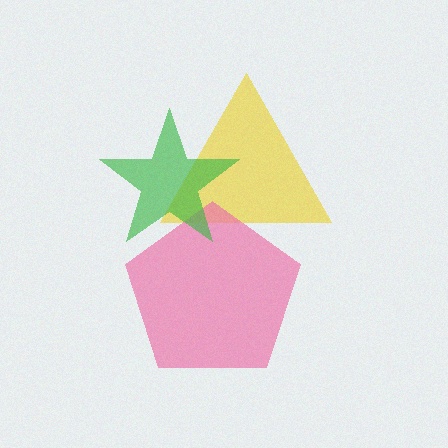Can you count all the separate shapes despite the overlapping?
Yes, there are 3 separate shapes.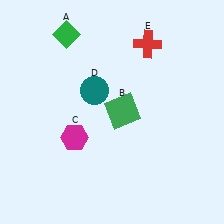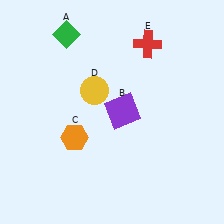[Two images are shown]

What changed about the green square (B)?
In Image 1, B is green. In Image 2, it changed to purple.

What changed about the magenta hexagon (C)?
In Image 1, C is magenta. In Image 2, it changed to orange.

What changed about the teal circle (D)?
In Image 1, D is teal. In Image 2, it changed to yellow.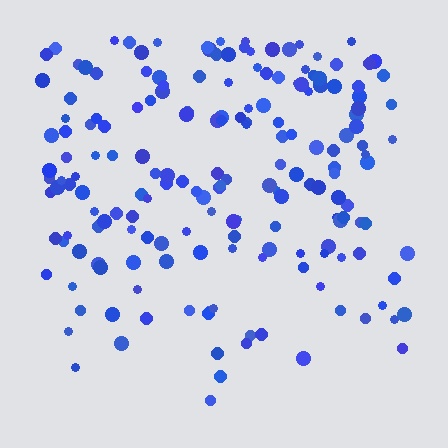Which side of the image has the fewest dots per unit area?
The bottom.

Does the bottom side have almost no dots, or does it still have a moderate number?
Still a moderate number, just noticeably fewer than the top.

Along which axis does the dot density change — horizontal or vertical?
Vertical.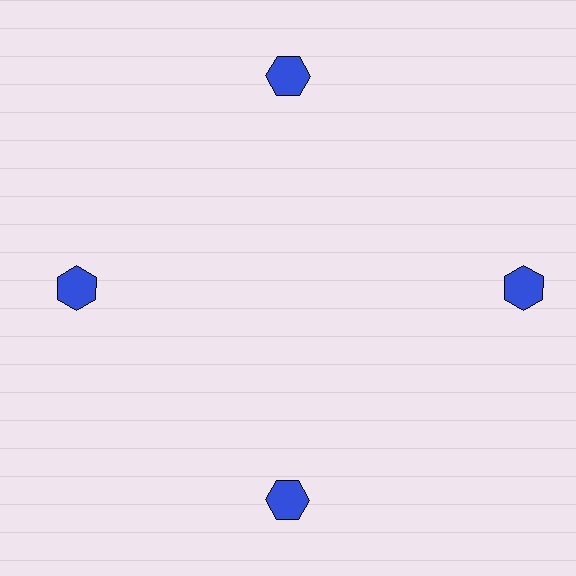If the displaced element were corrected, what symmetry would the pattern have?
It would have 4-fold rotational symmetry — the pattern would map onto itself every 90 degrees.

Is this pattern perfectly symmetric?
No. The 4 blue hexagons are arranged in a ring, but one element near the 3 o'clock position is pushed outward from the center, breaking the 4-fold rotational symmetry.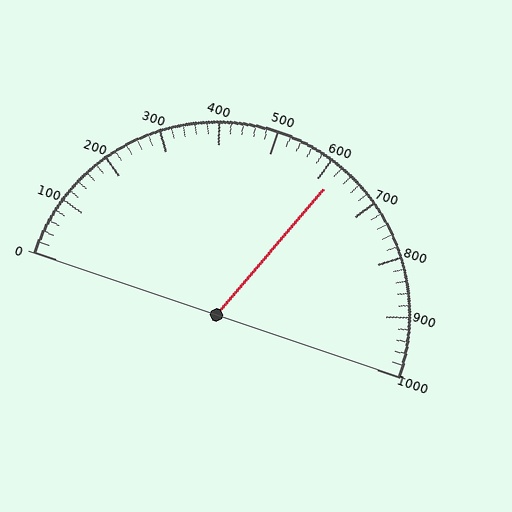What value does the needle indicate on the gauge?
The needle indicates approximately 620.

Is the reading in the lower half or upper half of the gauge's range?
The reading is in the upper half of the range (0 to 1000).